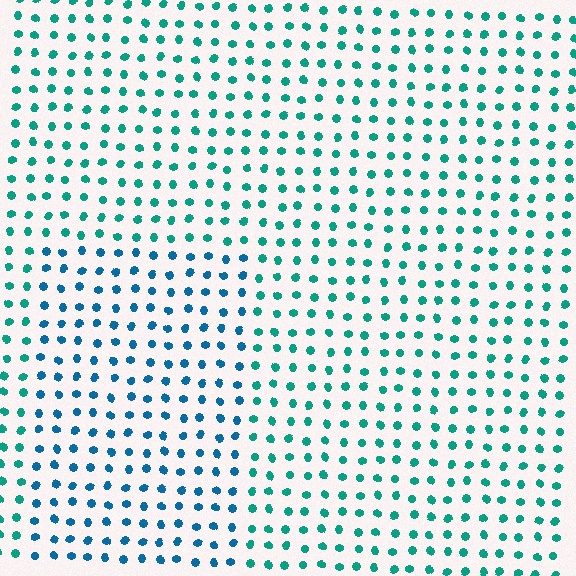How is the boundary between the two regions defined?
The boundary is defined purely by a slight shift in hue (about 33 degrees). Spacing, size, and orientation are identical on both sides.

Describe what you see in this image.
The image is filled with small teal elements in a uniform arrangement. A rectangle-shaped region is visible where the elements are tinted to a slightly different hue, forming a subtle color boundary.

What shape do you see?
I see a rectangle.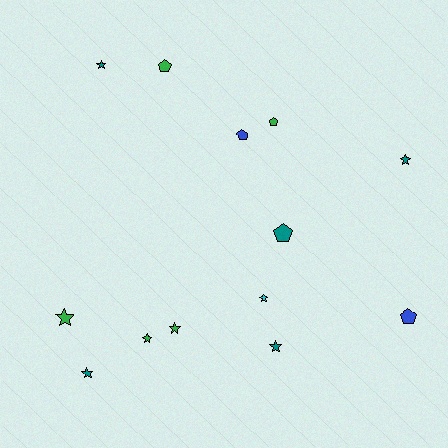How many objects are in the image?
There are 13 objects.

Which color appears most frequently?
Teal, with 5 objects.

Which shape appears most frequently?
Star, with 8 objects.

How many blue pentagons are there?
There are 2 blue pentagons.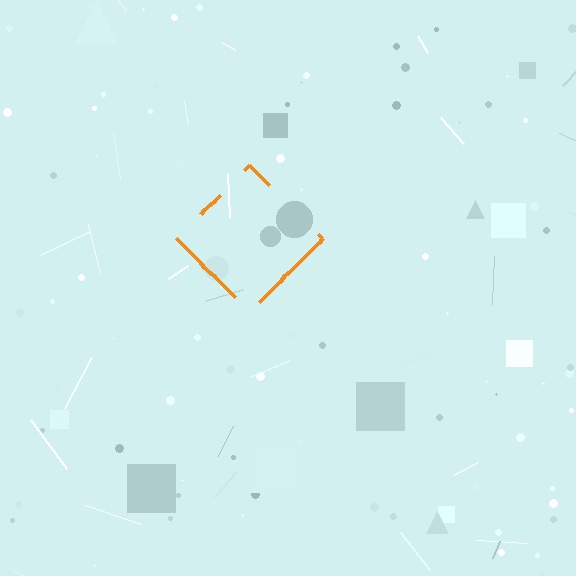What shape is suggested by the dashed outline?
The dashed outline suggests a diamond.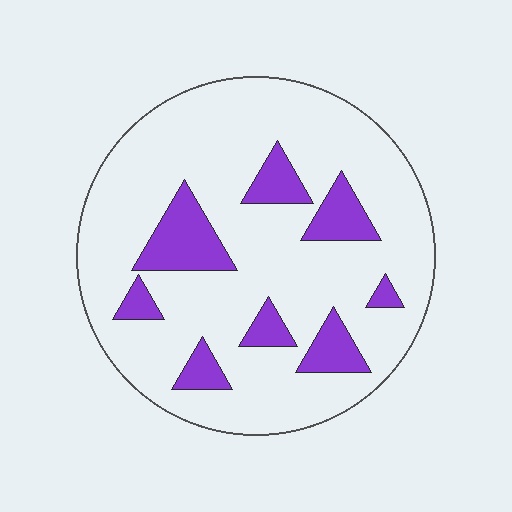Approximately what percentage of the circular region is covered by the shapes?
Approximately 20%.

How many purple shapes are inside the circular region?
8.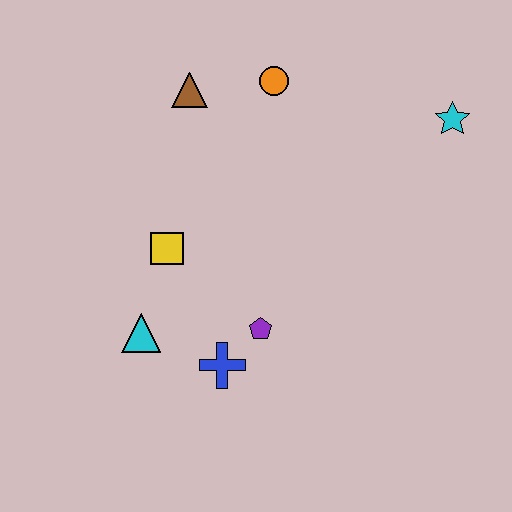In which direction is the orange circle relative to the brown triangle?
The orange circle is to the right of the brown triangle.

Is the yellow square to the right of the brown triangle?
No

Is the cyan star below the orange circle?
Yes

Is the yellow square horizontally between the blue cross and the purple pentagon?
No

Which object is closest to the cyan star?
The orange circle is closest to the cyan star.